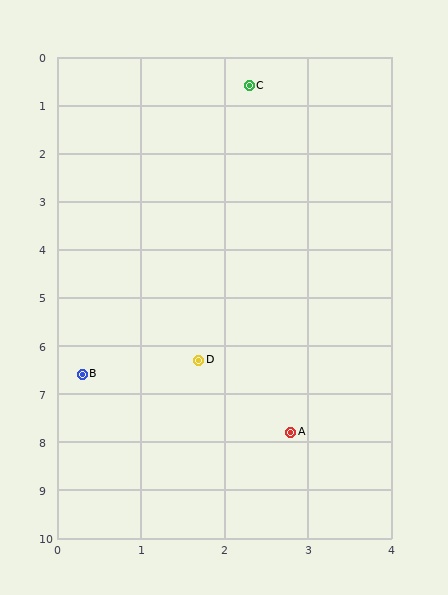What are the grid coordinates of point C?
Point C is at approximately (2.3, 0.6).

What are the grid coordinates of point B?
Point B is at approximately (0.3, 6.6).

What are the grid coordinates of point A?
Point A is at approximately (2.8, 7.8).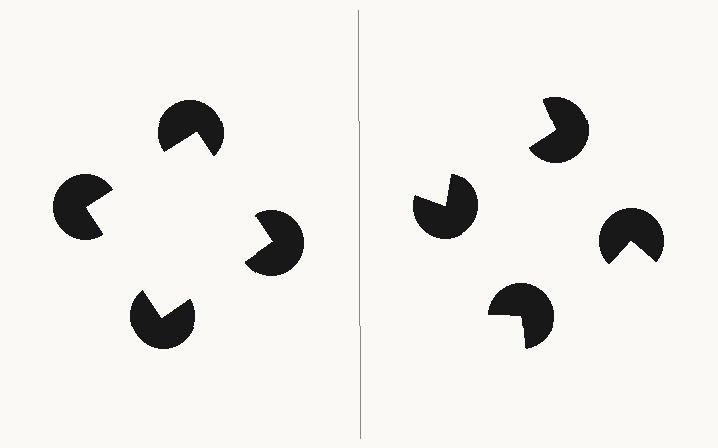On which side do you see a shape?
An illusory square appears on the left side. On the right side the wedge cuts are rotated, so no coherent shape forms.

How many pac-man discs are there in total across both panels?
8 — 4 on each side.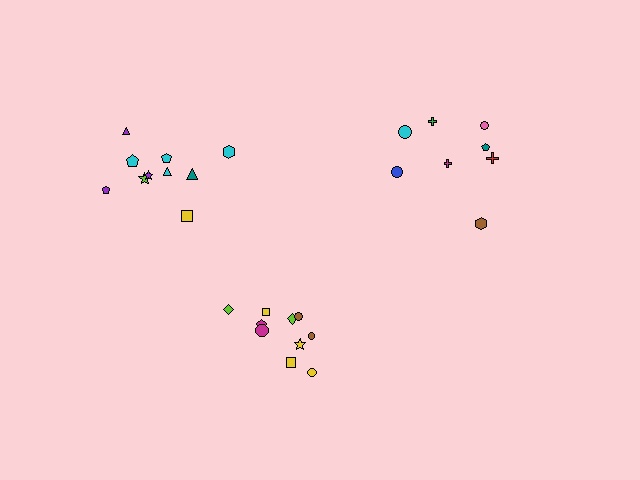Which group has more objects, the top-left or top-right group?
The top-left group.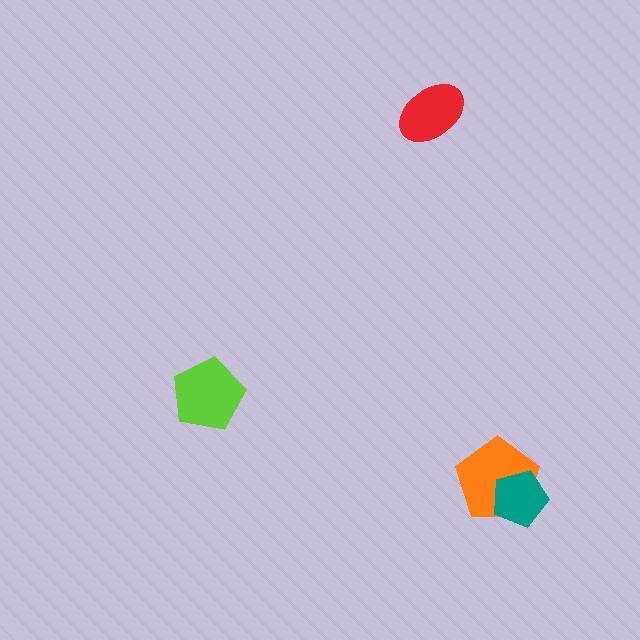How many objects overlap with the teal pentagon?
1 object overlaps with the teal pentagon.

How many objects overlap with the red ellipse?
0 objects overlap with the red ellipse.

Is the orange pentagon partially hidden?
Yes, it is partially covered by another shape.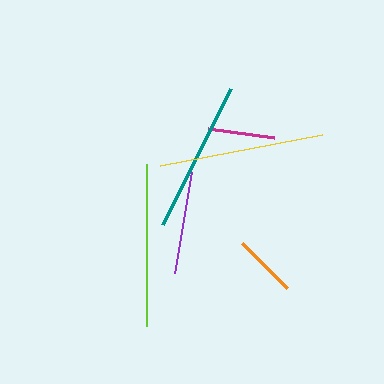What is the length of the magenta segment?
The magenta segment is approximately 67 pixels long.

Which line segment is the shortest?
The orange line is the shortest at approximately 63 pixels.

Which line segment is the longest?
The yellow line is the longest at approximately 165 pixels.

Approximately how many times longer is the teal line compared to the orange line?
The teal line is approximately 2.4 times the length of the orange line.